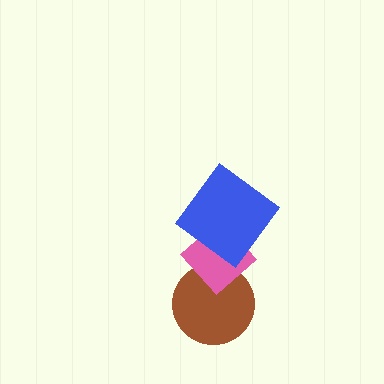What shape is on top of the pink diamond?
The blue diamond is on top of the pink diamond.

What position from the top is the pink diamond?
The pink diamond is 2nd from the top.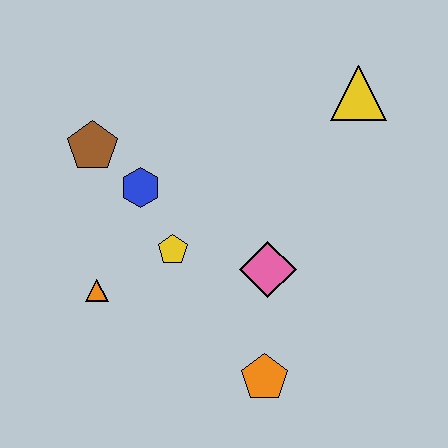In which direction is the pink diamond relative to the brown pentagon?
The pink diamond is to the right of the brown pentagon.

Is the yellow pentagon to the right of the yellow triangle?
No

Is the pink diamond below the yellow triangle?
Yes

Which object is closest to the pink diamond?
The yellow pentagon is closest to the pink diamond.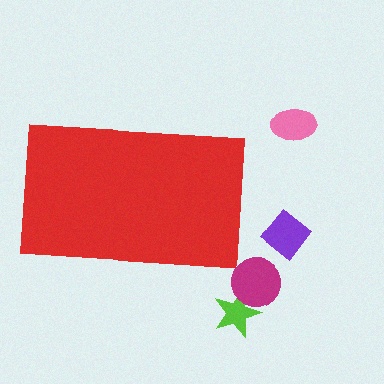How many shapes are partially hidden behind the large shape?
0 shapes are partially hidden.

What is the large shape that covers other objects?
A red rectangle.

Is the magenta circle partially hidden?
No, the magenta circle is fully visible.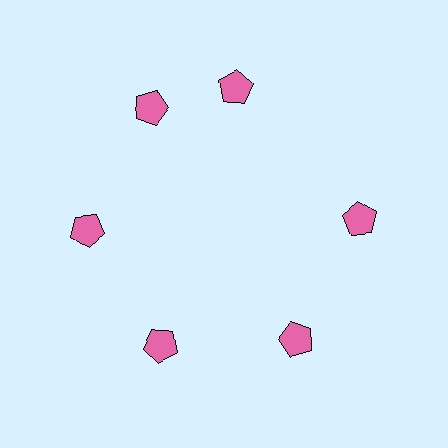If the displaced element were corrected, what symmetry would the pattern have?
It would have 6-fold rotational symmetry — the pattern would map onto itself every 60 degrees.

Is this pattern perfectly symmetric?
No. The 6 pink pentagons are arranged in a ring, but one element near the 1 o'clock position is rotated out of alignment along the ring, breaking the 6-fold rotational symmetry.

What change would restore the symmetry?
The symmetry would be restored by rotating it back into even spacing with its neighbors so that all 6 pentagons sit at equal angles and equal distance from the center.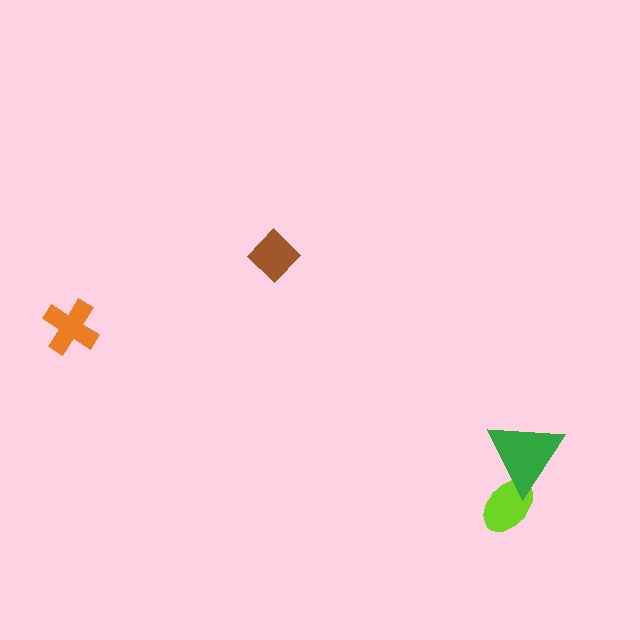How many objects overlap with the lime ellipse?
1 object overlaps with the lime ellipse.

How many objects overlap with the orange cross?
0 objects overlap with the orange cross.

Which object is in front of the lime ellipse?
The green triangle is in front of the lime ellipse.